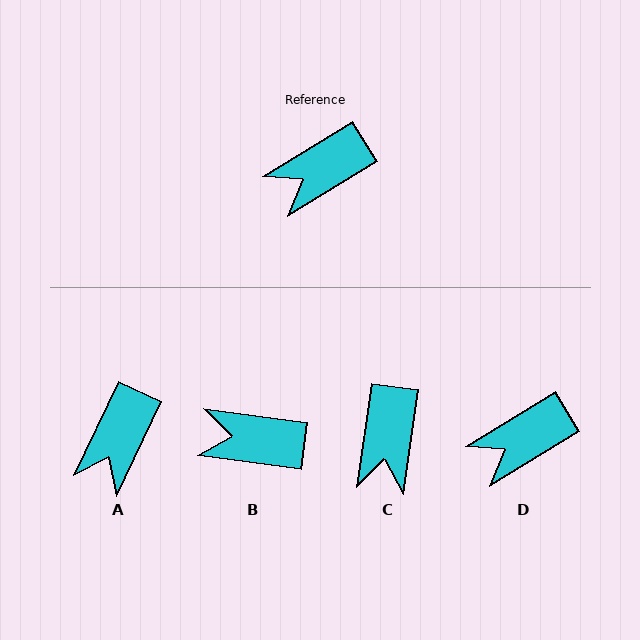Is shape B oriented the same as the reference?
No, it is off by about 39 degrees.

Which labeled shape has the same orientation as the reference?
D.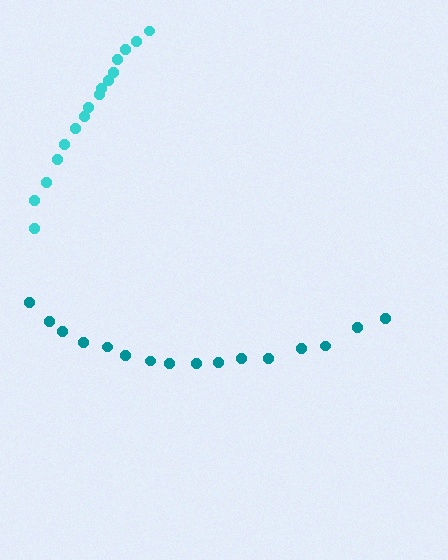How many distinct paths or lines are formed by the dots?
There are 2 distinct paths.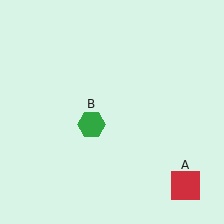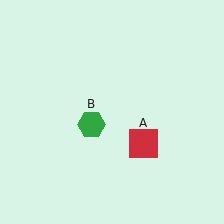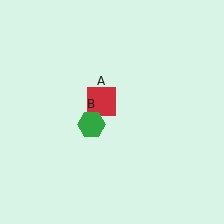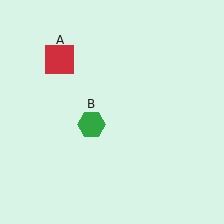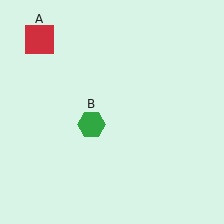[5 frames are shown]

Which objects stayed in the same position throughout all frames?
Green hexagon (object B) remained stationary.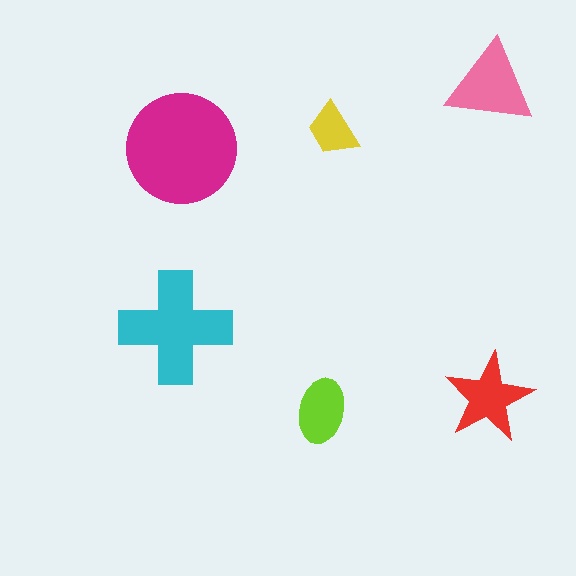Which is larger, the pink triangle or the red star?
The pink triangle.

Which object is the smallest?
The yellow trapezoid.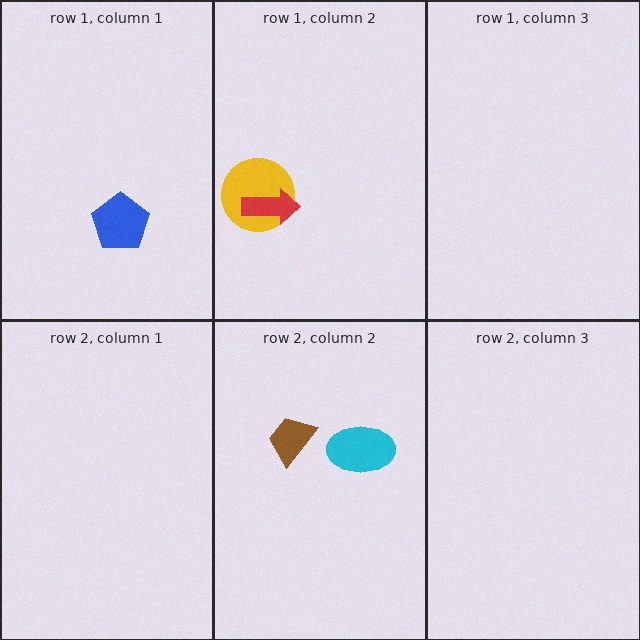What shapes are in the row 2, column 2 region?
The cyan ellipse, the brown trapezoid.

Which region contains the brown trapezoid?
The row 2, column 2 region.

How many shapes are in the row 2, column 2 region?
2.